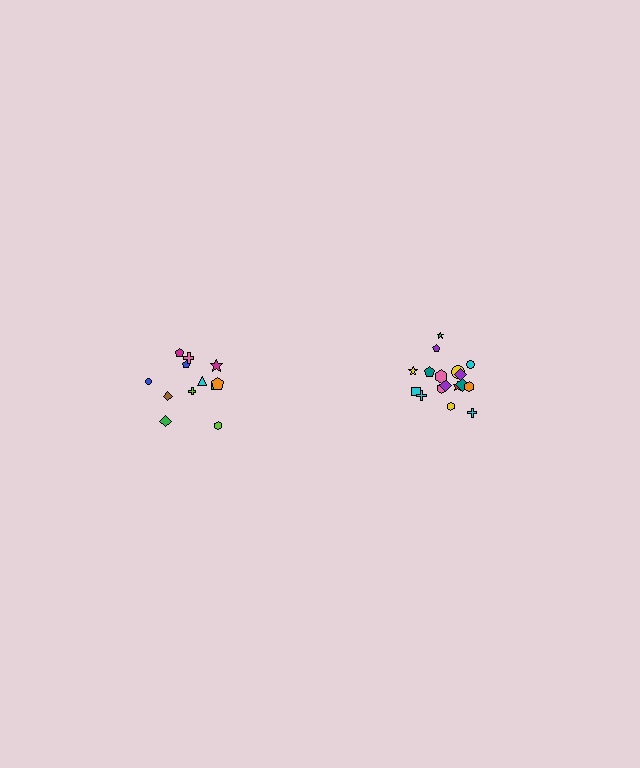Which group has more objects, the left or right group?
The right group.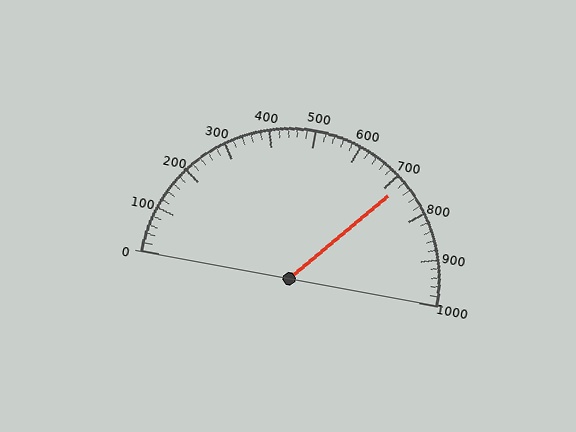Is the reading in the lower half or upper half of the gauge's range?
The reading is in the upper half of the range (0 to 1000).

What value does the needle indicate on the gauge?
The needle indicates approximately 720.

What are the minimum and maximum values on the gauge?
The gauge ranges from 0 to 1000.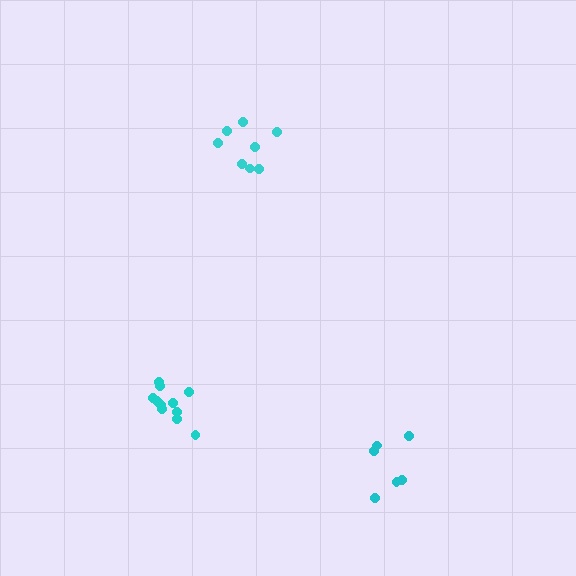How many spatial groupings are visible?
There are 3 spatial groupings.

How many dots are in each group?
Group 1: 11 dots, Group 2: 6 dots, Group 3: 8 dots (25 total).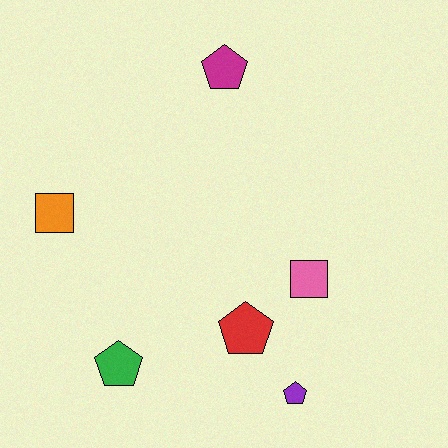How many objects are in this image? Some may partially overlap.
There are 6 objects.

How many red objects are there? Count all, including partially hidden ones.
There is 1 red object.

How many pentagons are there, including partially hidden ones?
There are 4 pentagons.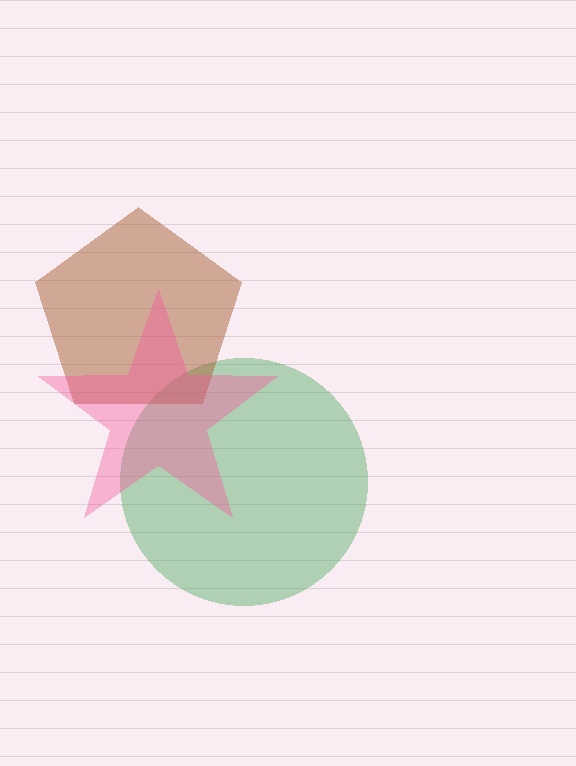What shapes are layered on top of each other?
The layered shapes are: a green circle, a brown pentagon, a pink star.